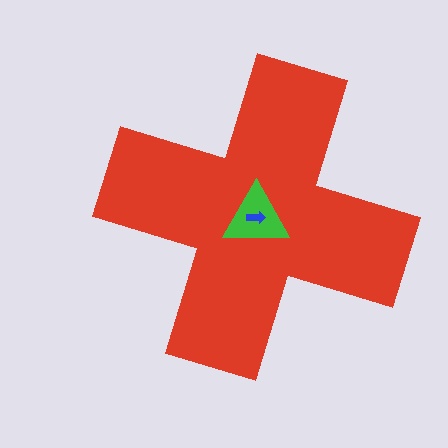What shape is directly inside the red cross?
The green triangle.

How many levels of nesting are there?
3.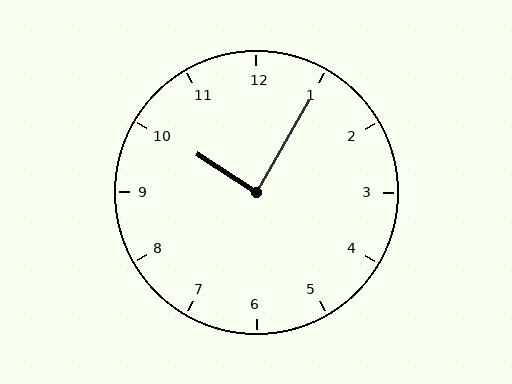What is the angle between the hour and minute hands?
Approximately 88 degrees.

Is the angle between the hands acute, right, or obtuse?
It is right.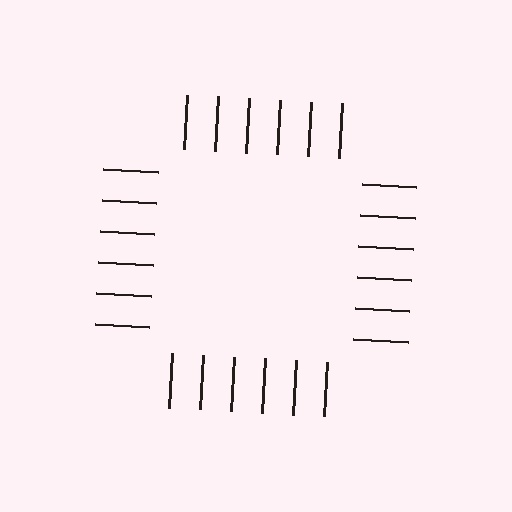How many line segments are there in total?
24 — 6 along each of the 4 edges.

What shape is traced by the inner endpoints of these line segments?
An illusory square — the line segments terminate on its edges but no continuous stroke is drawn.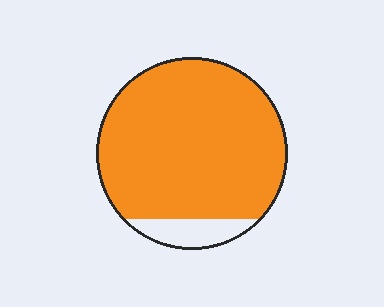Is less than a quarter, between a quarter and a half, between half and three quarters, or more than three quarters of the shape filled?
More than three quarters.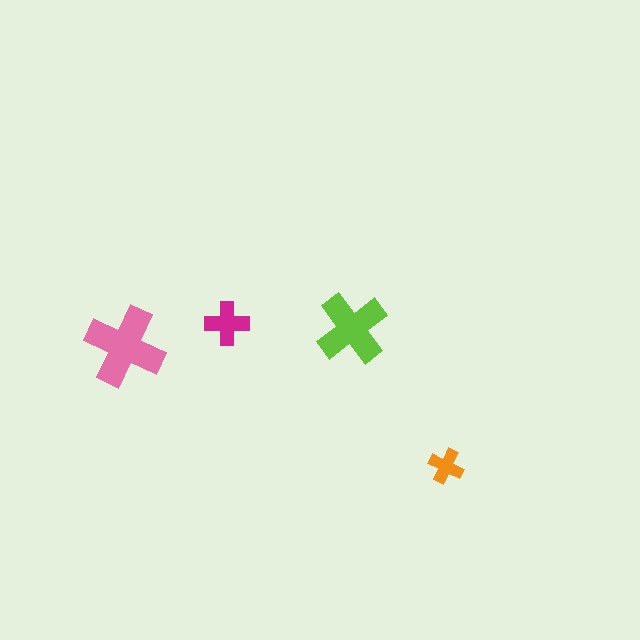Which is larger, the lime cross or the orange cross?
The lime one.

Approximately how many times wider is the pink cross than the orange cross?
About 2.5 times wider.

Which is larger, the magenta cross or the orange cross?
The magenta one.